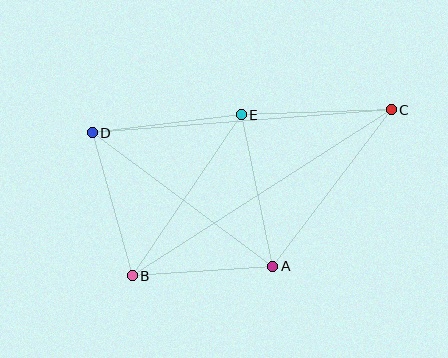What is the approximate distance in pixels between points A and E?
The distance between A and E is approximately 155 pixels.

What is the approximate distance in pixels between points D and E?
The distance between D and E is approximately 150 pixels.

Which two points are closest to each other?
Points A and B are closest to each other.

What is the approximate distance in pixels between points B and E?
The distance between B and E is approximately 195 pixels.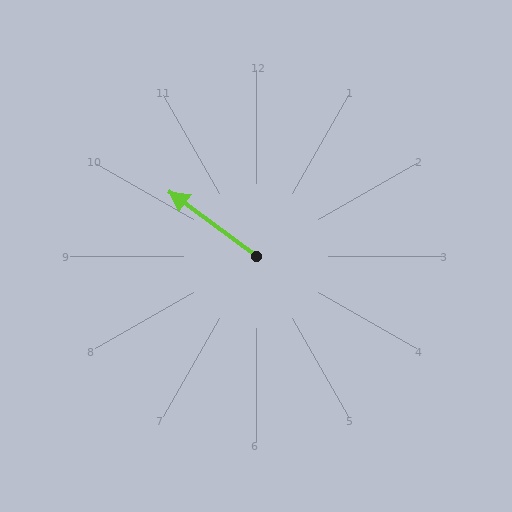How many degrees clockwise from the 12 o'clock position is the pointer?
Approximately 307 degrees.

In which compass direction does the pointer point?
Northwest.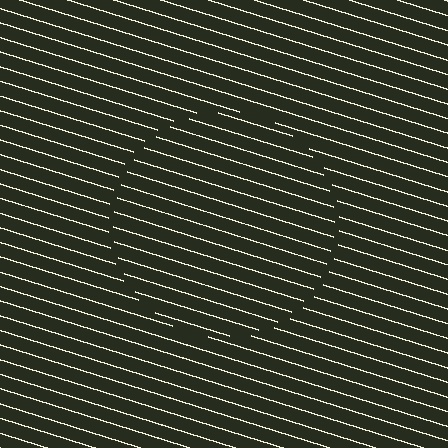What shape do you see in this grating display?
An illusory circle. The interior of the shape contains the same grating, shifted by half a period — the contour is defined by the phase discontinuity where line-ends from the inner and outer gratings abut.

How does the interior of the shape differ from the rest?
The interior of the shape contains the same grating, shifted by half a period — the contour is defined by the phase discontinuity where line-ends from the inner and outer gratings abut.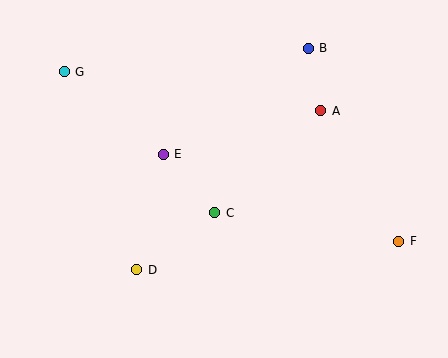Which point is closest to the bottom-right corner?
Point F is closest to the bottom-right corner.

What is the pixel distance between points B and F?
The distance between B and F is 213 pixels.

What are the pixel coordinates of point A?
Point A is at (321, 111).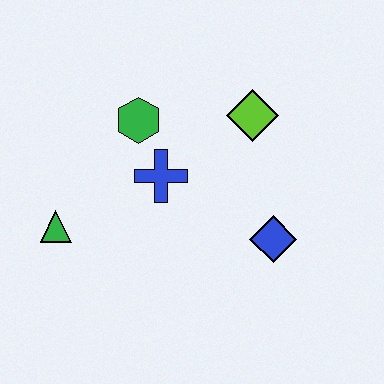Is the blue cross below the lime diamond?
Yes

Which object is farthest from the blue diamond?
The green triangle is farthest from the blue diamond.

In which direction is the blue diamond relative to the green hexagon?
The blue diamond is to the right of the green hexagon.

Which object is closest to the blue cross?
The green hexagon is closest to the blue cross.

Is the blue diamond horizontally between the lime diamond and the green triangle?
No